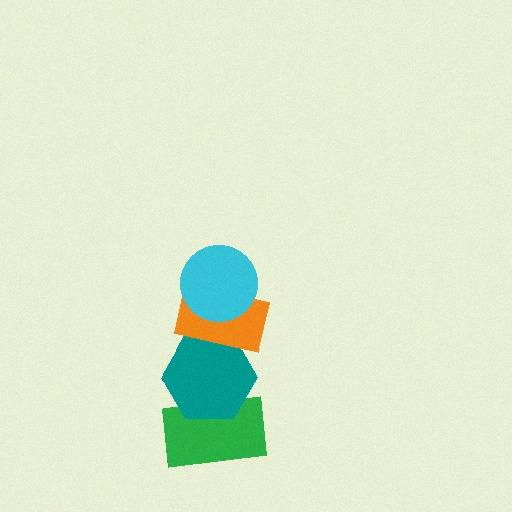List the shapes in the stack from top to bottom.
From top to bottom: the cyan circle, the orange rectangle, the teal hexagon, the green rectangle.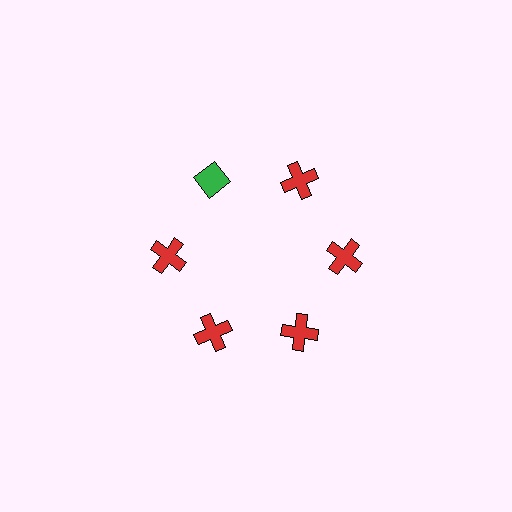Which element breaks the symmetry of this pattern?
The green diamond at roughly the 11 o'clock position breaks the symmetry. All other shapes are red crosses.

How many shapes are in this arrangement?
There are 6 shapes arranged in a ring pattern.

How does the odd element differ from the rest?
It differs in both color (green instead of red) and shape (diamond instead of cross).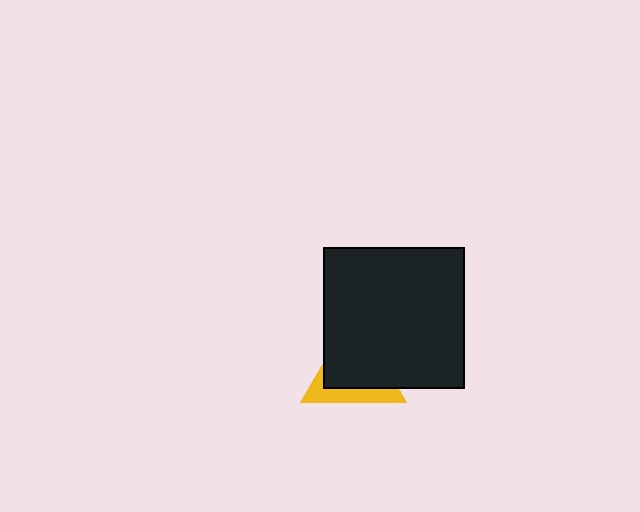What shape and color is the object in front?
The object in front is a black square.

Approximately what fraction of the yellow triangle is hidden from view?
Roughly 68% of the yellow triangle is hidden behind the black square.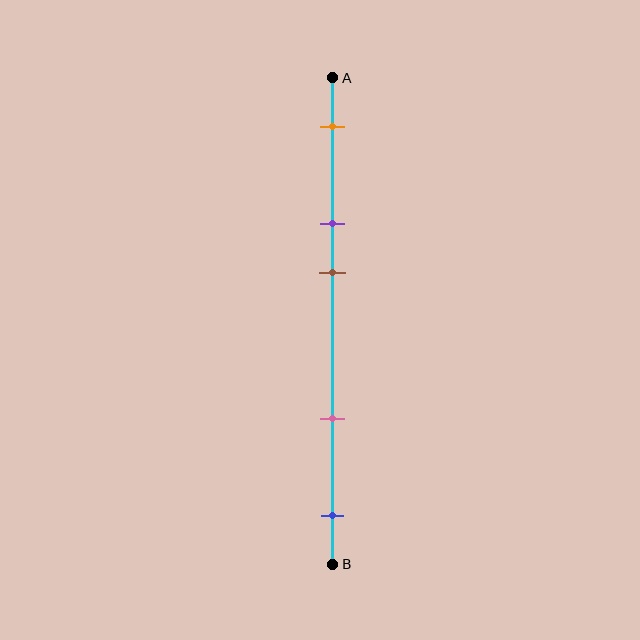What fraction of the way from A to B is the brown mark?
The brown mark is approximately 40% (0.4) of the way from A to B.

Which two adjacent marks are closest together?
The purple and brown marks are the closest adjacent pair.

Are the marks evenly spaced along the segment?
No, the marks are not evenly spaced.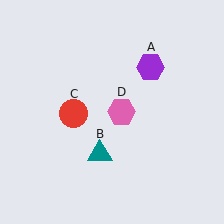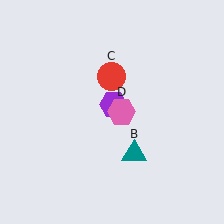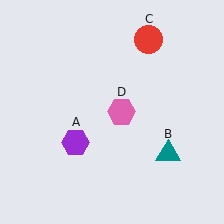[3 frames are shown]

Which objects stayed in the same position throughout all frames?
Pink hexagon (object D) remained stationary.